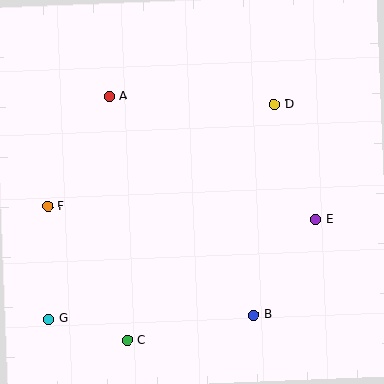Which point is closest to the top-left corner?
Point A is closest to the top-left corner.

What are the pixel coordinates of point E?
Point E is at (316, 219).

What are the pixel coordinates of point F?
Point F is at (48, 206).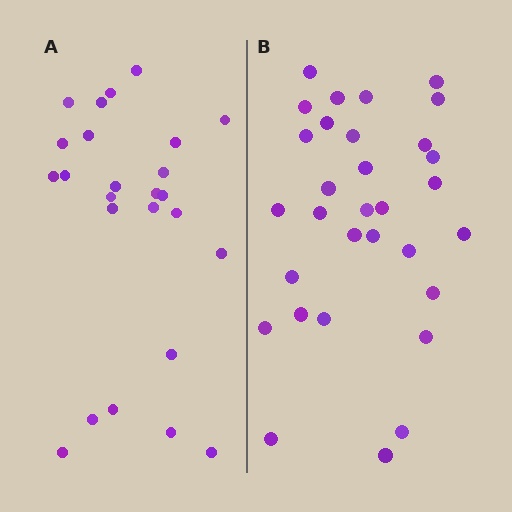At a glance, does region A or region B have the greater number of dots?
Region B (the right region) has more dots.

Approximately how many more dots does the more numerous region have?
Region B has about 6 more dots than region A.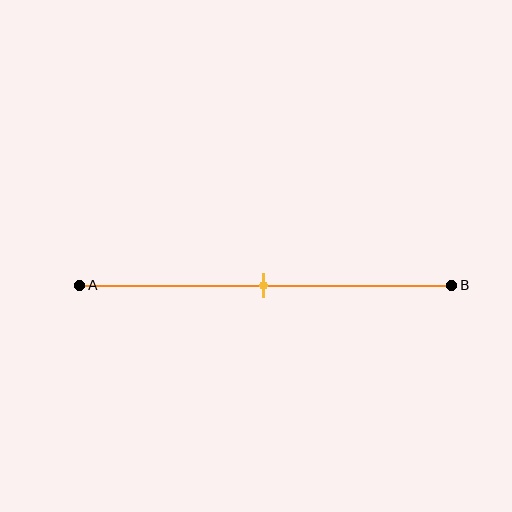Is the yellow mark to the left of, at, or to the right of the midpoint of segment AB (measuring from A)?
The yellow mark is approximately at the midpoint of segment AB.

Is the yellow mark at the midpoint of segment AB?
Yes, the mark is approximately at the midpoint.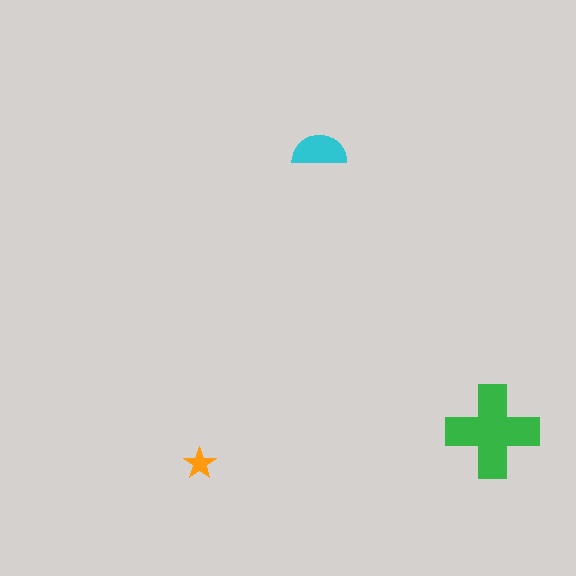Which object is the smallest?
The orange star.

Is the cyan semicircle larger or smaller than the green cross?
Smaller.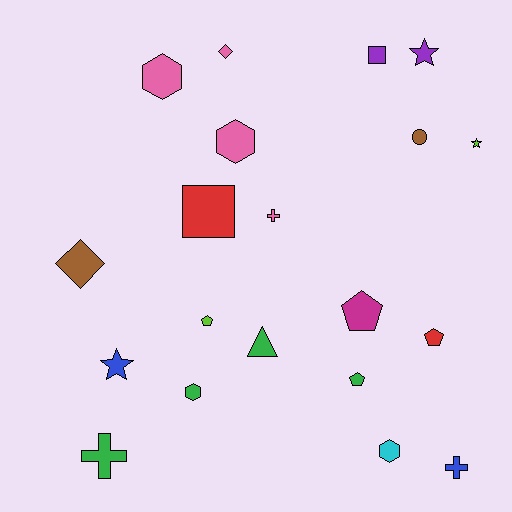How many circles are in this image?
There is 1 circle.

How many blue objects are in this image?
There are 2 blue objects.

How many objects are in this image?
There are 20 objects.